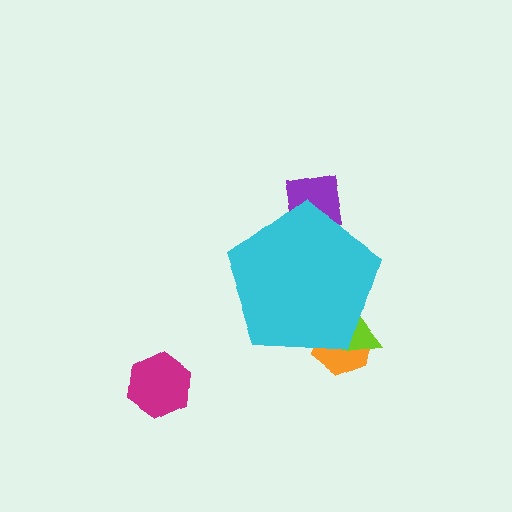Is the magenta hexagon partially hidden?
No, the magenta hexagon is fully visible.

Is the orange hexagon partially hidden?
Yes, the orange hexagon is partially hidden behind the cyan pentagon.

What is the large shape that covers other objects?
A cyan pentagon.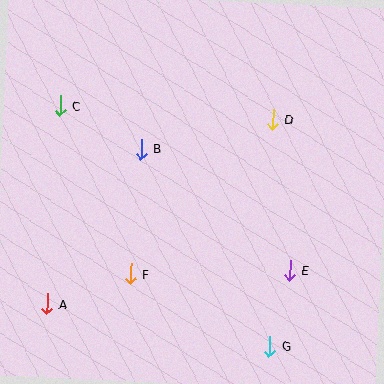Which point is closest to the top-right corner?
Point D is closest to the top-right corner.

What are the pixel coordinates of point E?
Point E is at (290, 270).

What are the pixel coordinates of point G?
Point G is at (269, 346).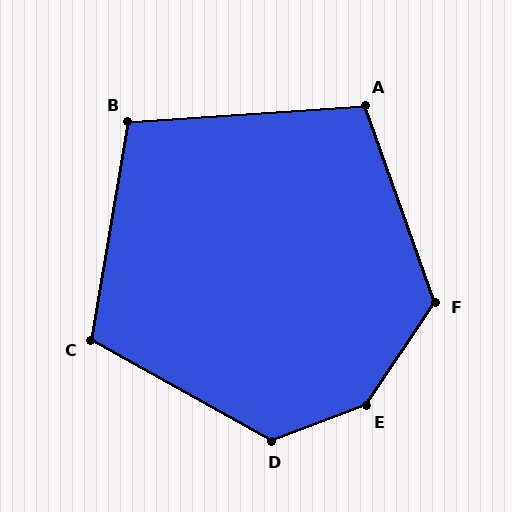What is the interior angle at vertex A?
Approximately 106 degrees (obtuse).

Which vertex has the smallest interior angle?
B, at approximately 103 degrees.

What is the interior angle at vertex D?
Approximately 130 degrees (obtuse).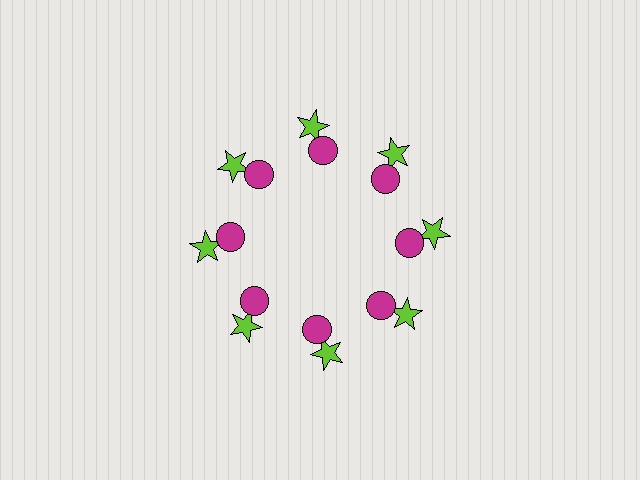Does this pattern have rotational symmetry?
Yes, this pattern has 8-fold rotational symmetry. It looks the same after rotating 45 degrees around the center.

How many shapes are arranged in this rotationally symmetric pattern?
There are 16 shapes, arranged in 8 groups of 2.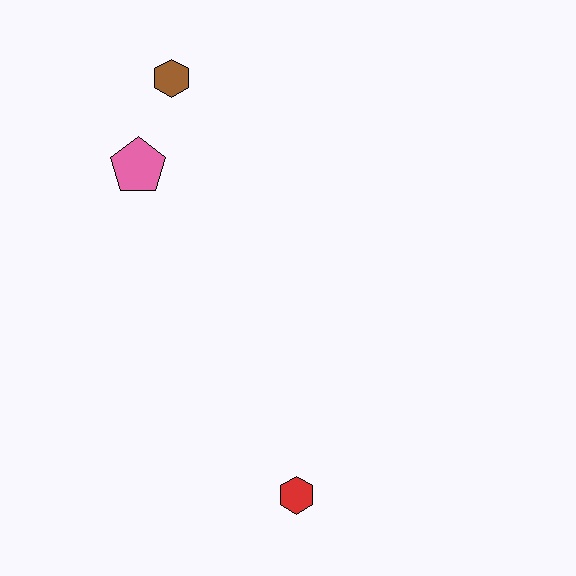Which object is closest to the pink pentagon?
The brown hexagon is closest to the pink pentagon.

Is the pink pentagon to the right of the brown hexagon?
No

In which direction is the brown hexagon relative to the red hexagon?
The brown hexagon is above the red hexagon.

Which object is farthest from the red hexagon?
The brown hexagon is farthest from the red hexagon.